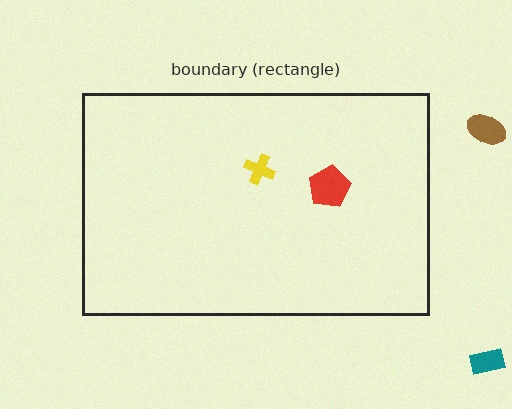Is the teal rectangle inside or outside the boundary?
Outside.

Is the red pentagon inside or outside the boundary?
Inside.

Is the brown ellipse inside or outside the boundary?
Outside.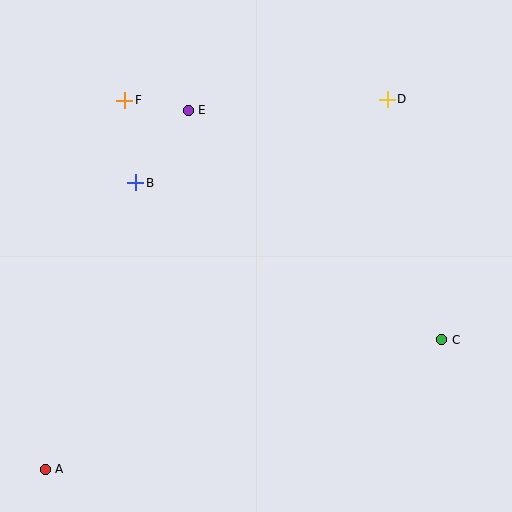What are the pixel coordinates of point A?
Point A is at (45, 469).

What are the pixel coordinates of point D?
Point D is at (387, 99).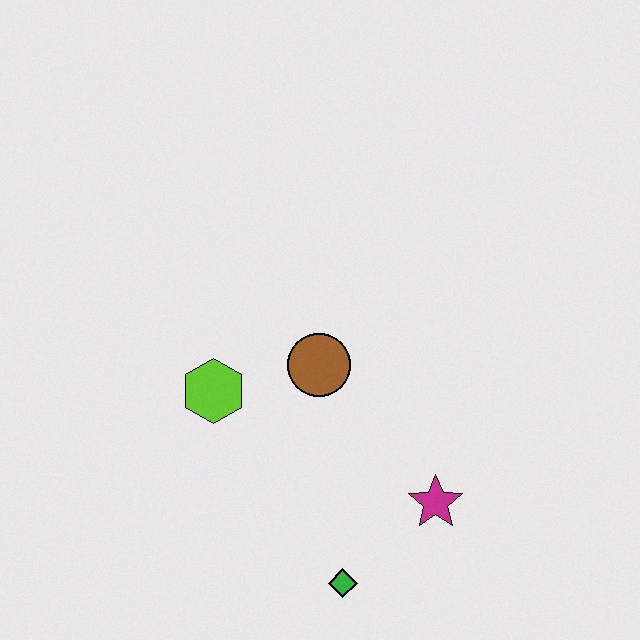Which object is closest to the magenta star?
The green diamond is closest to the magenta star.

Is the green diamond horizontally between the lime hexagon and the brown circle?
No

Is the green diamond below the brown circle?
Yes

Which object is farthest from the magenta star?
The lime hexagon is farthest from the magenta star.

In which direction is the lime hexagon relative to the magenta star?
The lime hexagon is to the left of the magenta star.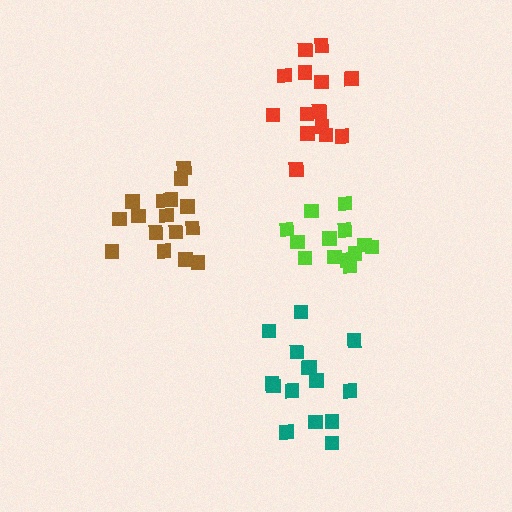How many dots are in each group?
Group 1: 13 dots, Group 2: 16 dots, Group 3: 15 dots, Group 4: 14 dots (58 total).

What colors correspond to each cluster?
The clusters are colored: lime, brown, teal, red.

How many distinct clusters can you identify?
There are 4 distinct clusters.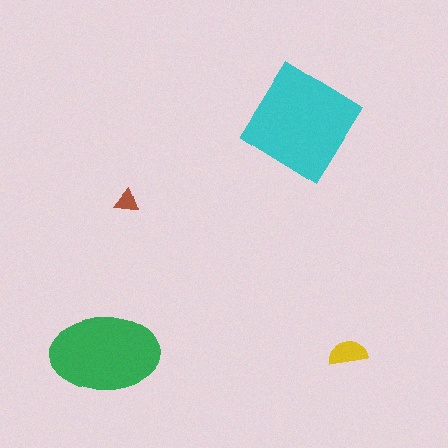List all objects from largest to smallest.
The cyan diamond, the green ellipse, the yellow semicircle, the brown triangle.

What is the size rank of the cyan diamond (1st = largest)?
1st.